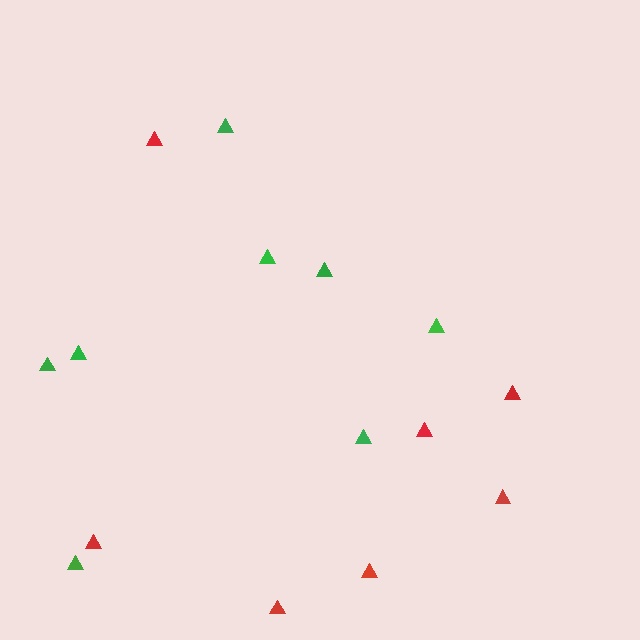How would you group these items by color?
There are 2 groups: one group of green triangles (8) and one group of red triangles (7).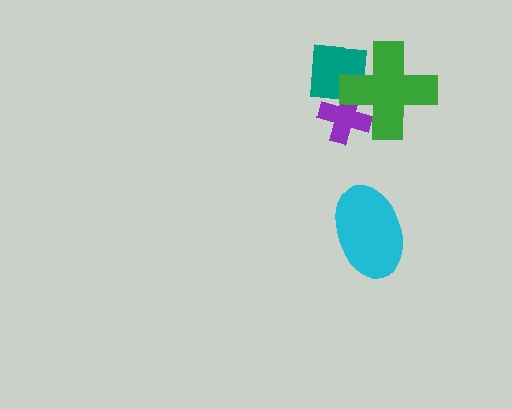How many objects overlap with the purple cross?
2 objects overlap with the purple cross.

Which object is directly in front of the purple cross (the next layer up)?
The teal square is directly in front of the purple cross.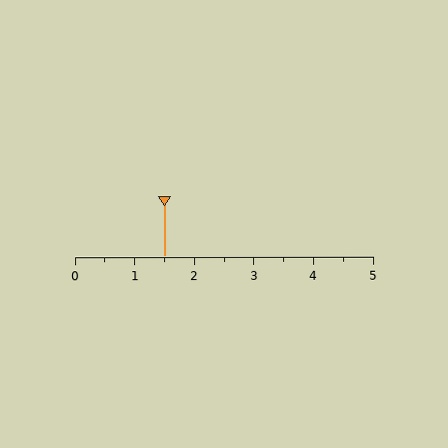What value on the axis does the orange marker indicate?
The marker indicates approximately 1.5.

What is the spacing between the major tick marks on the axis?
The major ticks are spaced 1 apart.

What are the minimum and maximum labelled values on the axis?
The axis runs from 0 to 5.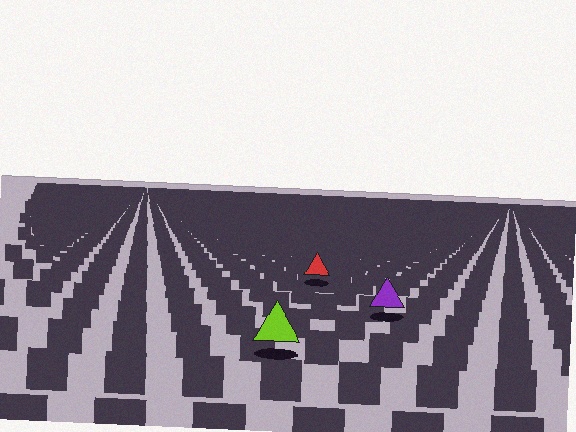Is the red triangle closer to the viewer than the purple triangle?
No. The purple triangle is closer — you can tell from the texture gradient: the ground texture is coarser near it.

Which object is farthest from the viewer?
The red triangle is farthest from the viewer. It appears smaller and the ground texture around it is denser.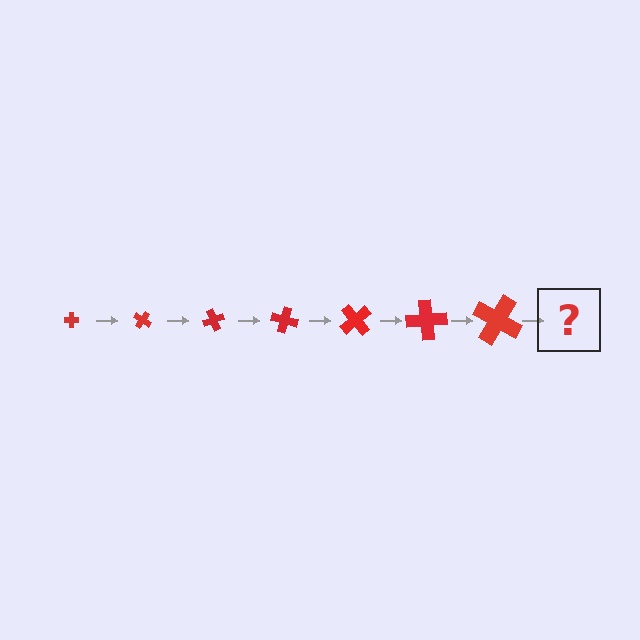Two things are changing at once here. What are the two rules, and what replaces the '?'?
The two rules are that the cross grows larger each step and it rotates 35 degrees each step. The '?' should be a cross, larger than the previous one and rotated 245 degrees from the start.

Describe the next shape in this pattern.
It should be a cross, larger than the previous one and rotated 245 degrees from the start.